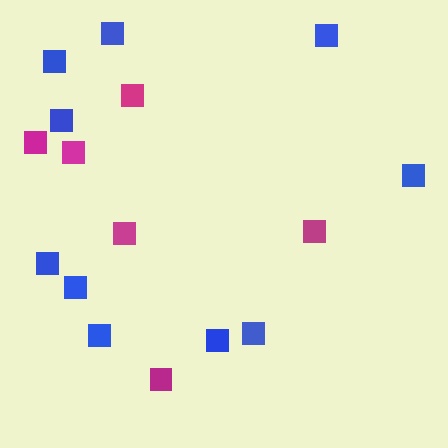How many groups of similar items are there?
There are 2 groups: one group of blue squares (10) and one group of magenta squares (6).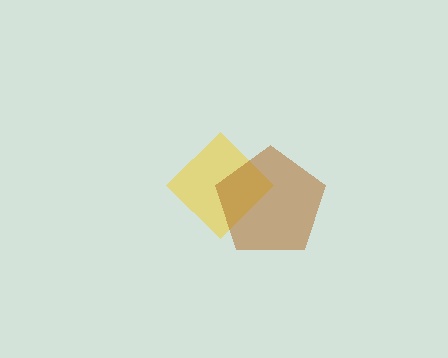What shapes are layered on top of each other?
The layered shapes are: a yellow diamond, a brown pentagon.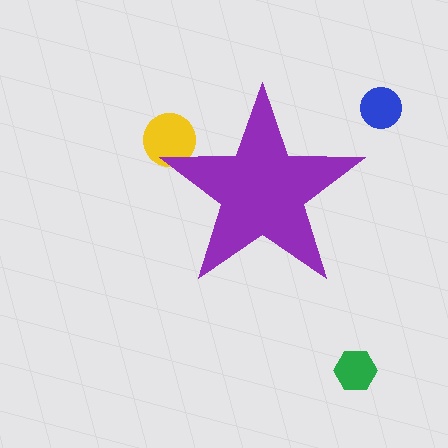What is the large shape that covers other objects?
A purple star.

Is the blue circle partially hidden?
No, the blue circle is fully visible.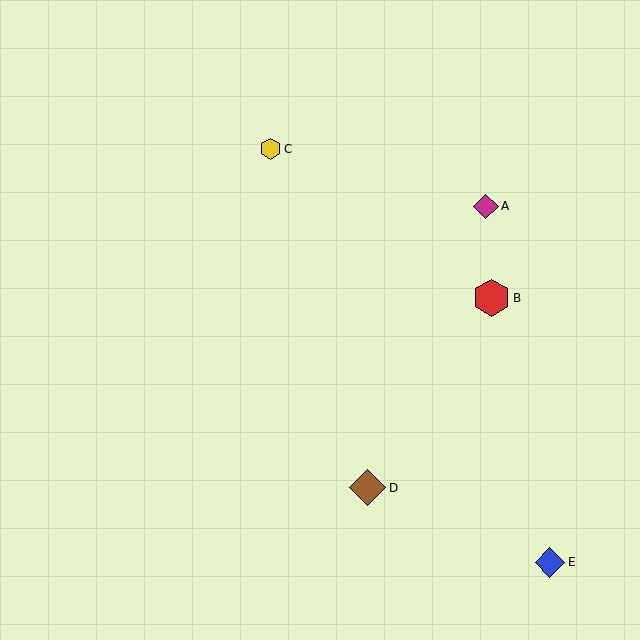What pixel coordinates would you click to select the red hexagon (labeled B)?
Click at (491, 298) to select the red hexagon B.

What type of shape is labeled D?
Shape D is a brown diamond.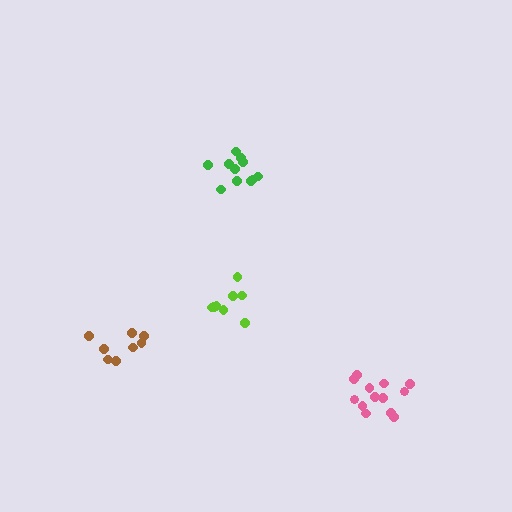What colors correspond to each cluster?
The clusters are colored: brown, green, lime, pink.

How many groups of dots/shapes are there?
There are 4 groups.